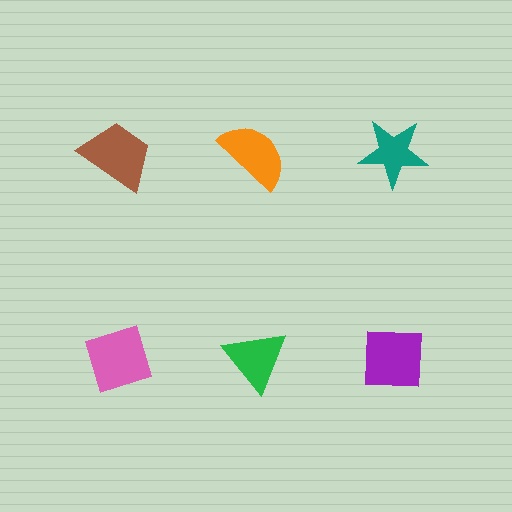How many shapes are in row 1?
3 shapes.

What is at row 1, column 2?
An orange semicircle.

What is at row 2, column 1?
A pink diamond.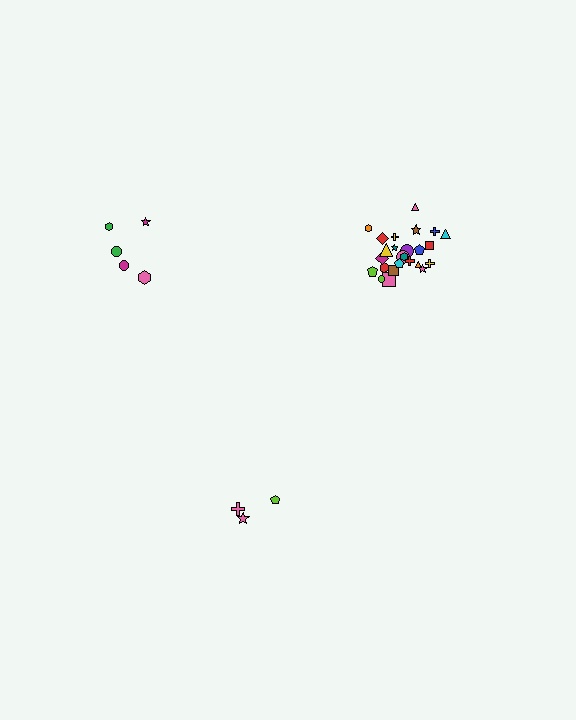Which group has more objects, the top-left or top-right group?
The top-right group.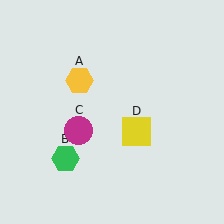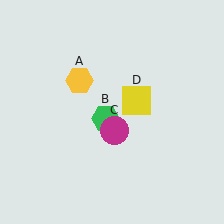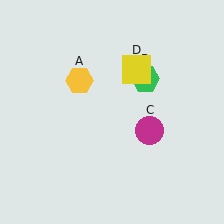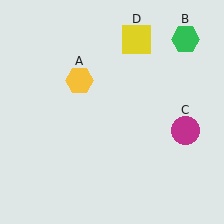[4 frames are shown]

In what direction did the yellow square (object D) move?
The yellow square (object D) moved up.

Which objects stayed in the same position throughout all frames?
Yellow hexagon (object A) remained stationary.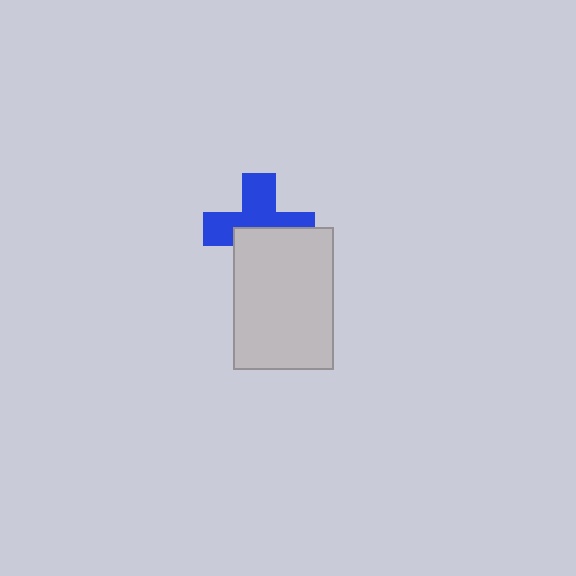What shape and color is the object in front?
The object in front is a light gray rectangle.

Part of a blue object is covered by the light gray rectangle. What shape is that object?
It is a cross.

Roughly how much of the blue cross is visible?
About half of it is visible (roughly 57%).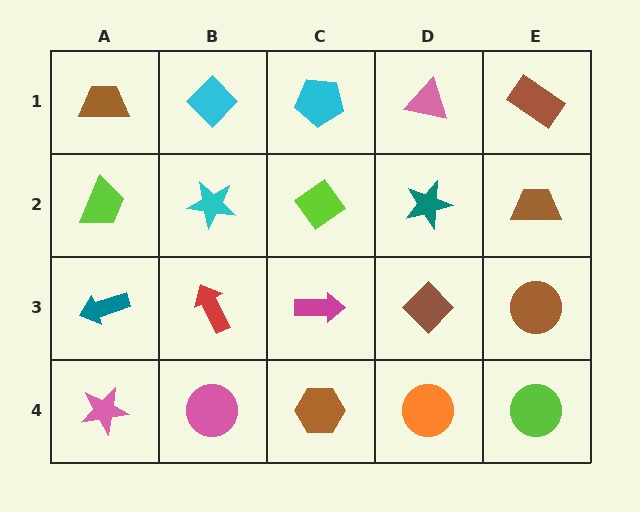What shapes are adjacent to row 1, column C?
A lime diamond (row 2, column C), a cyan diamond (row 1, column B), a pink triangle (row 1, column D).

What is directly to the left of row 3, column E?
A brown diamond.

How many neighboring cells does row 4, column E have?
2.